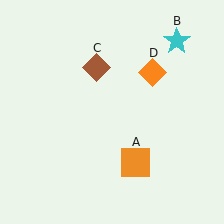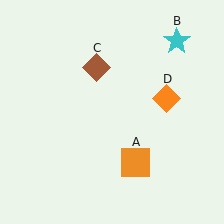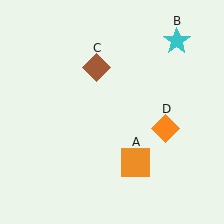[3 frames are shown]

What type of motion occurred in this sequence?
The orange diamond (object D) rotated clockwise around the center of the scene.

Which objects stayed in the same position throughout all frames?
Orange square (object A) and cyan star (object B) and brown diamond (object C) remained stationary.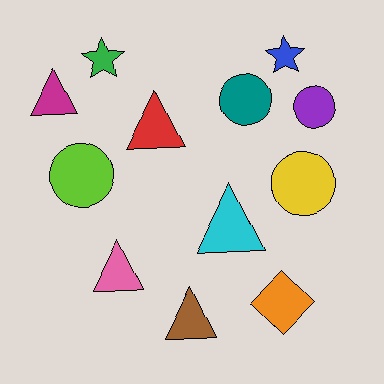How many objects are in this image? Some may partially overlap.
There are 12 objects.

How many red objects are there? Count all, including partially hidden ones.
There is 1 red object.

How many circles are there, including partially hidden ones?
There are 4 circles.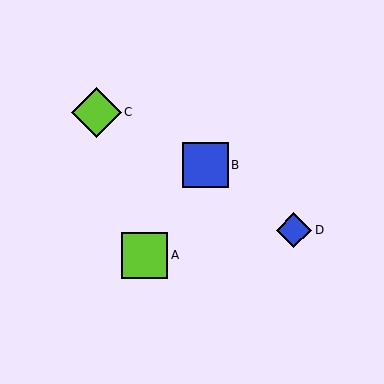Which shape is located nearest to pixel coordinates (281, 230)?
The blue diamond (labeled D) at (294, 230) is nearest to that location.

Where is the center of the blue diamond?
The center of the blue diamond is at (294, 230).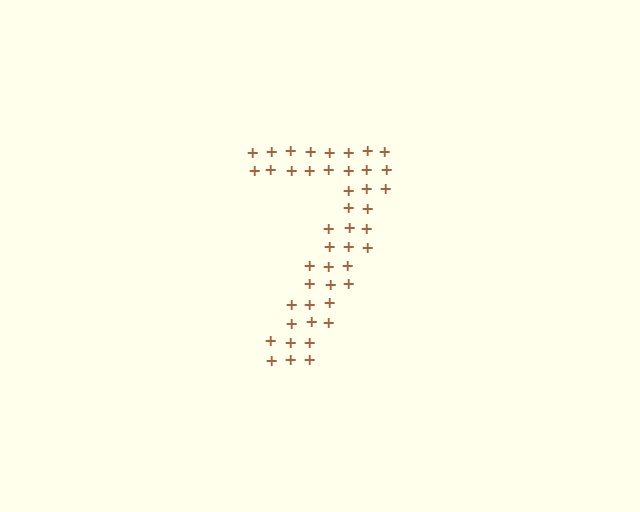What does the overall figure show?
The overall figure shows the digit 7.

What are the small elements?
The small elements are plus signs.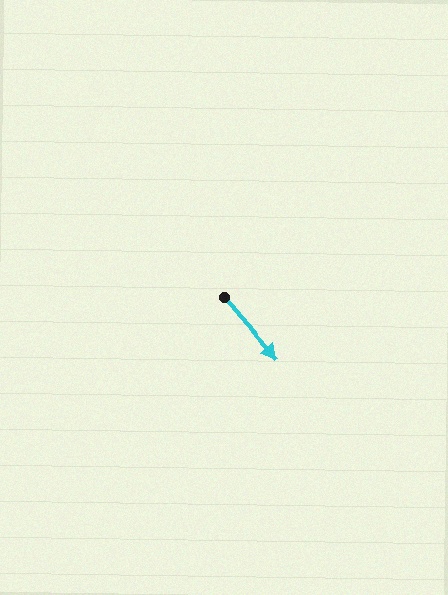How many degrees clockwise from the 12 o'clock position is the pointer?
Approximately 139 degrees.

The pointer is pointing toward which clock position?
Roughly 5 o'clock.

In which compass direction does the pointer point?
Southeast.